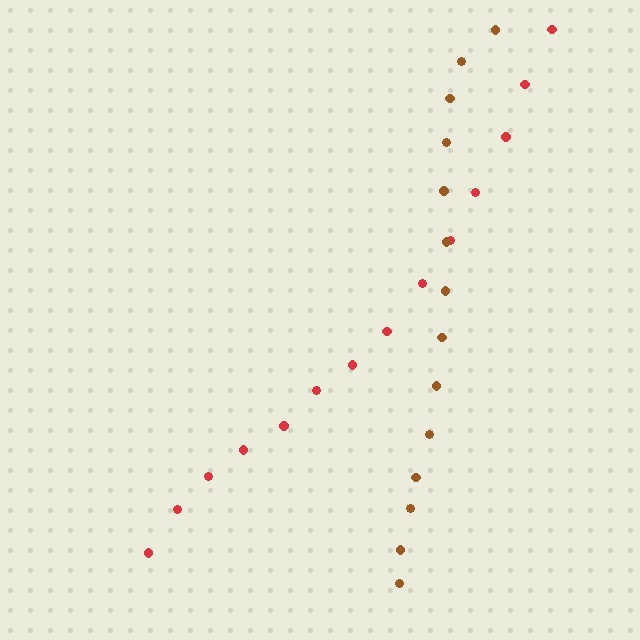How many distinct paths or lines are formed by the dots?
There are 2 distinct paths.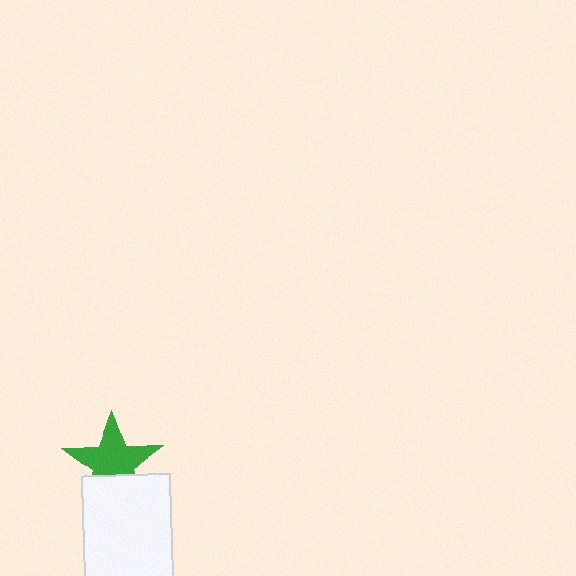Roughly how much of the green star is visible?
Most of it is visible (roughly 70%).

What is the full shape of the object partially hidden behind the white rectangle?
The partially hidden object is a green star.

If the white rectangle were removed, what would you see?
You would see the complete green star.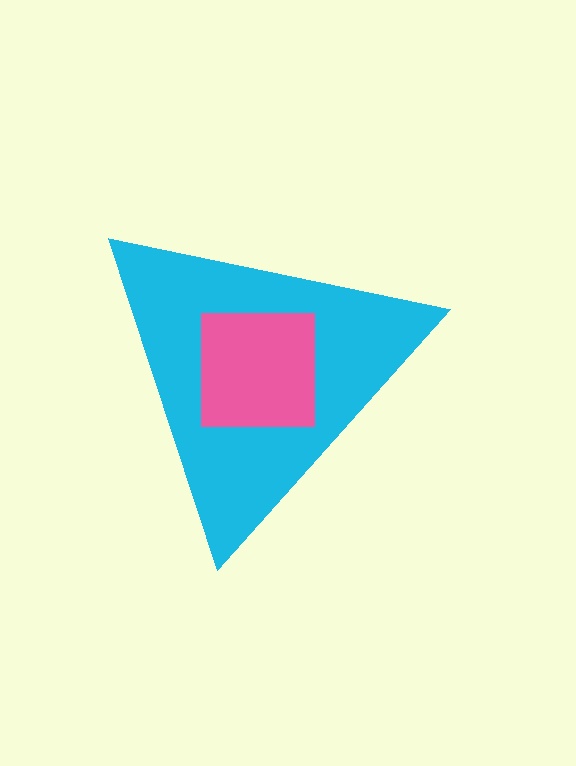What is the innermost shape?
The pink square.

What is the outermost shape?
The cyan triangle.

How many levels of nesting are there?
2.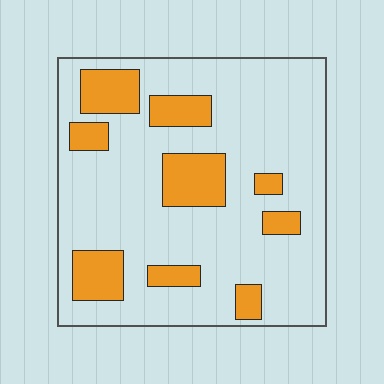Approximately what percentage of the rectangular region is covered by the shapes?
Approximately 20%.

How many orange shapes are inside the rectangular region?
9.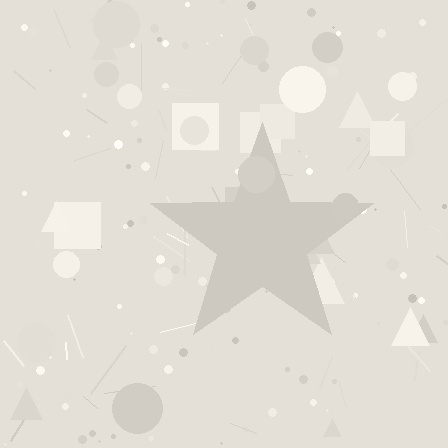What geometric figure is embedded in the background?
A star is embedded in the background.